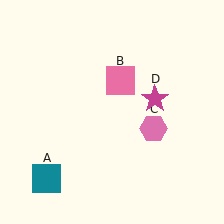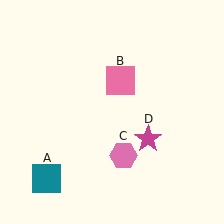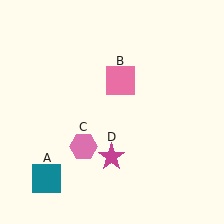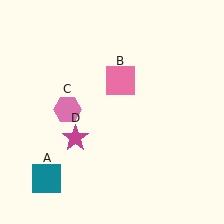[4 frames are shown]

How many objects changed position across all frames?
2 objects changed position: pink hexagon (object C), magenta star (object D).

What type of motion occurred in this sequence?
The pink hexagon (object C), magenta star (object D) rotated clockwise around the center of the scene.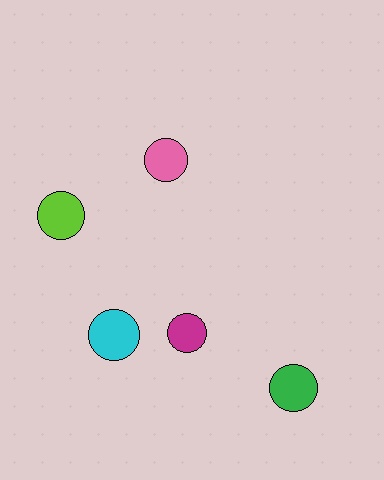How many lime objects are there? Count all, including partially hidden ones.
There is 1 lime object.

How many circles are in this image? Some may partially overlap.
There are 5 circles.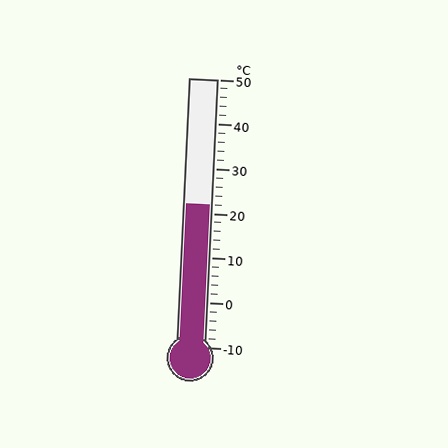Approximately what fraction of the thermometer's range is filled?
The thermometer is filled to approximately 55% of its range.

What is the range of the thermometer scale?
The thermometer scale ranges from -10°C to 50°C.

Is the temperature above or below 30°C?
The temperature is below 30°C.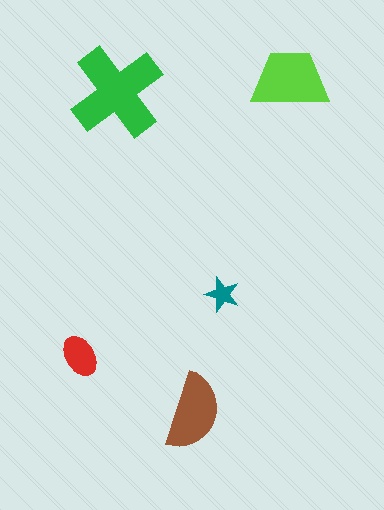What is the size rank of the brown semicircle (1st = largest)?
3rd.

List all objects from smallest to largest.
The teal star, the red ellipse, the brown semicircle, the lime trapezoid, the green cross.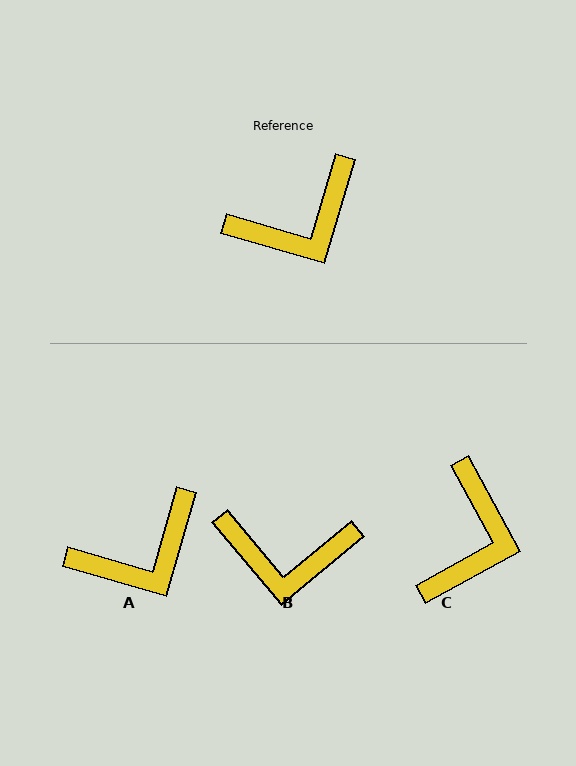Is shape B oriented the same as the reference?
No, it is off by about 34 degrees.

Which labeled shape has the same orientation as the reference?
A.